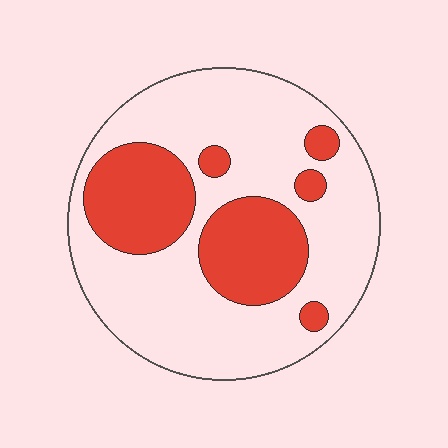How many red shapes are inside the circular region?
6.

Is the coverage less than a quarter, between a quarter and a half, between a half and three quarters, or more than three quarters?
Between a quarter and a half.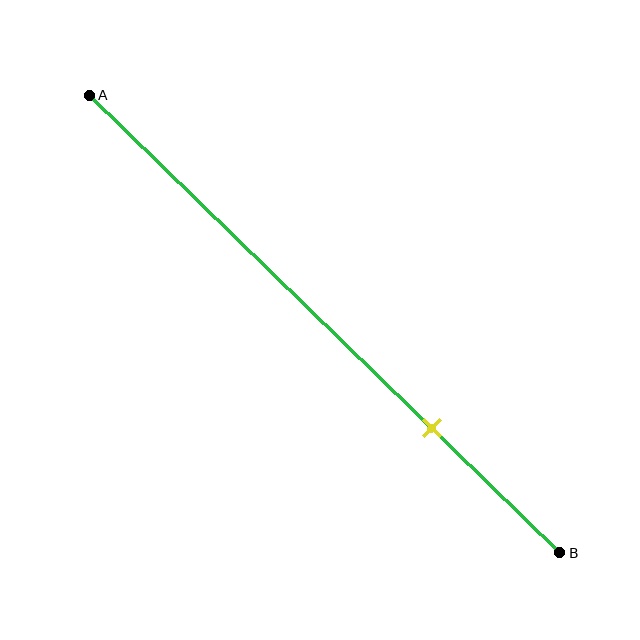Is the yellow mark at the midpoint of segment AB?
No, the mark is at about 75% from A, not at the 50% midpoint.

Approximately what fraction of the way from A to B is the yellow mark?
The yellow mark is approximately 75% of the way from A to B.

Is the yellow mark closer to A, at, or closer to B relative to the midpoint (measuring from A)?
The yellow mark is closer to point B than the midpoint of segment AB.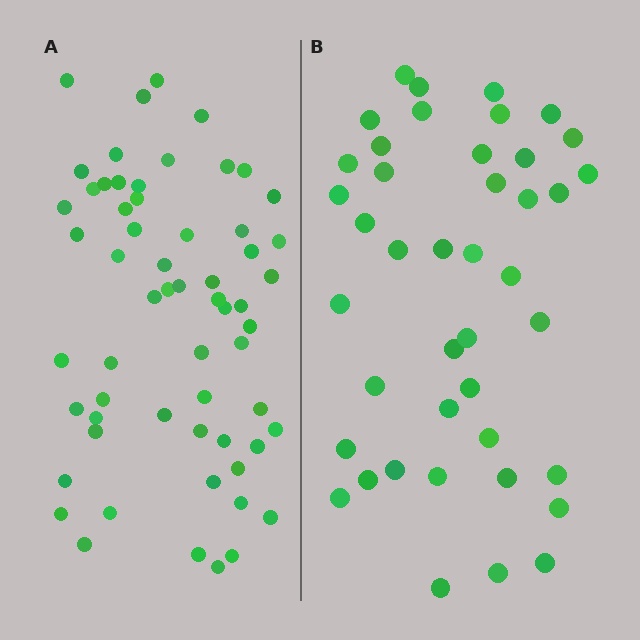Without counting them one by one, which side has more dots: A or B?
Region A (the left region) has more dots.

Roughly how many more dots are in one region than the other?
Region A has approximately 20 more dots than region B.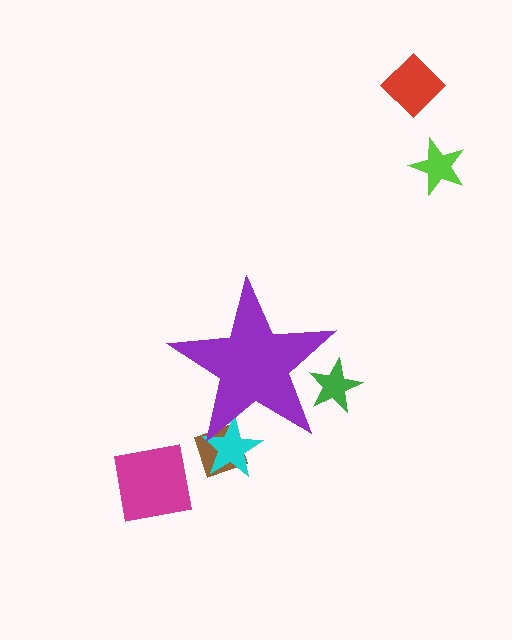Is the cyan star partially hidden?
Yes, the cyan star is partially hidden behind the purple star.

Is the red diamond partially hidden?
No, the red diamond is fully visible.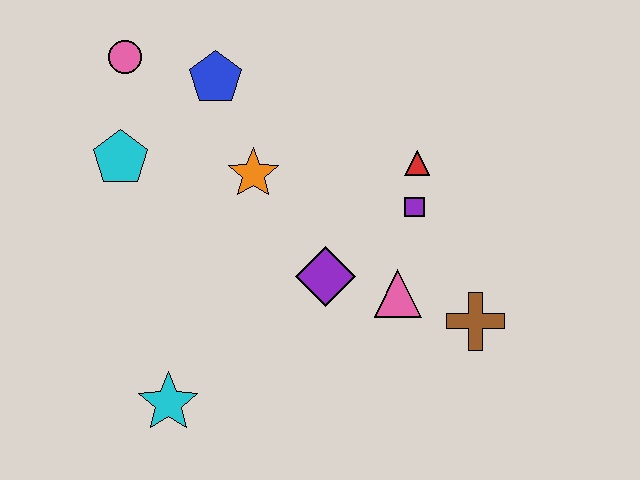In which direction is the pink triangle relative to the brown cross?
The pink triangle is to the left of the brown cross.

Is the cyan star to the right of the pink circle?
Yes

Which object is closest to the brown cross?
The pink triangle is closest to the brown cross.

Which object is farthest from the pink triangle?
The pink circle is farthest from the pink triangle.